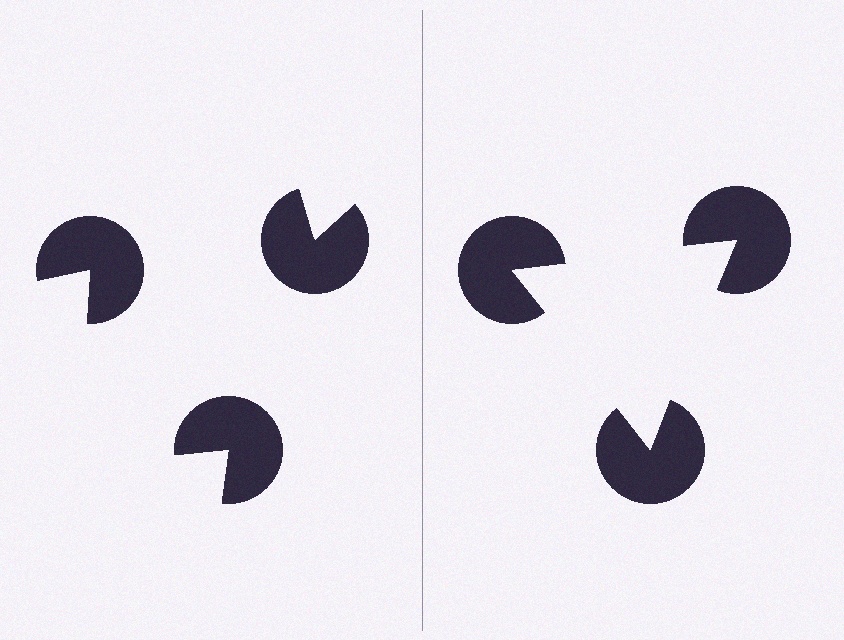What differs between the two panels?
The pac-man discs are positioned identically on both sides; only the wedge orientations differ. On the right they align to a triangle; on the left they are misaligned.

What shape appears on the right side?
An illusory triangle.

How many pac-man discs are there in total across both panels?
6 — 3 on each side.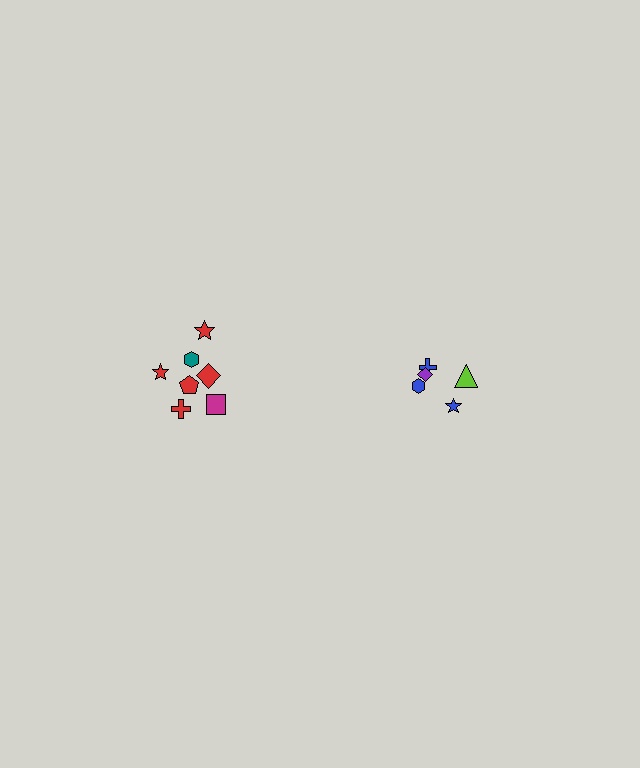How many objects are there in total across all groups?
There are 12 objects.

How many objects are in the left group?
There are 7 objects.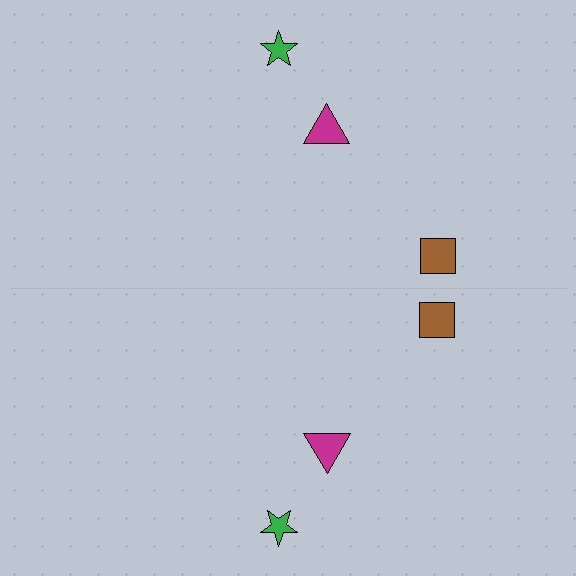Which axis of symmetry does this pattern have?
The pattern has a horizontal axis of symmetry running through the center of the image.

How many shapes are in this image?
There are 6 shapes in this image.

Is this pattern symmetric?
Yes, this pattern has bilateral (reflection) symmetry.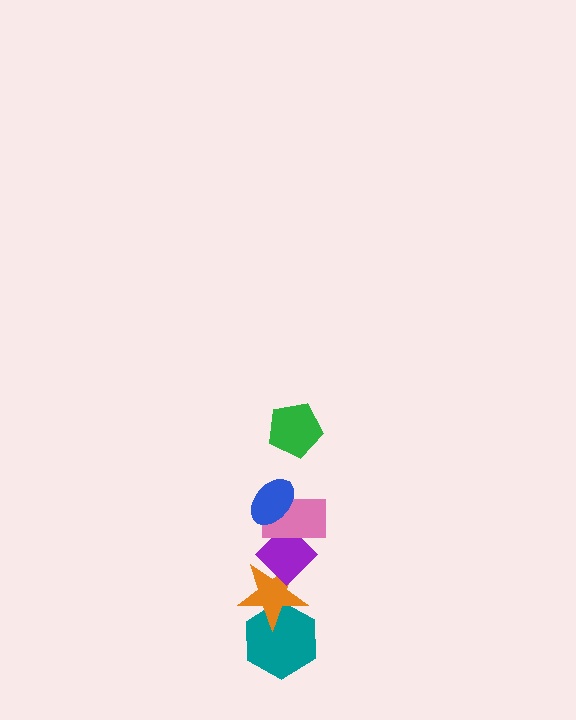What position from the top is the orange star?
The orange star is 5th from the top.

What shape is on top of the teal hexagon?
The orange star is on top of the teal hexagon.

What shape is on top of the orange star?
The purple diamond is on top of the orange star.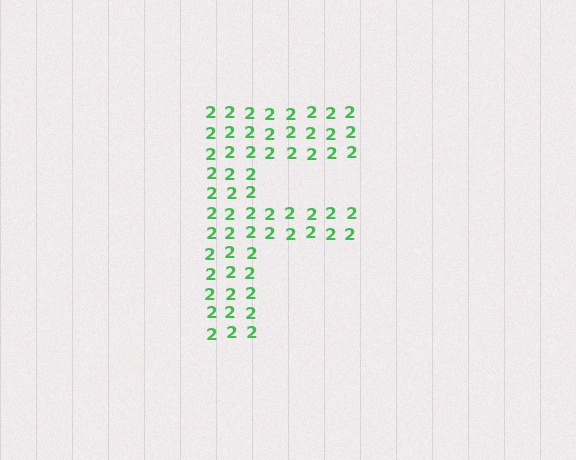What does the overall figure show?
The overall figure shows the letter F.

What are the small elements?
The small elements are digit 2's.